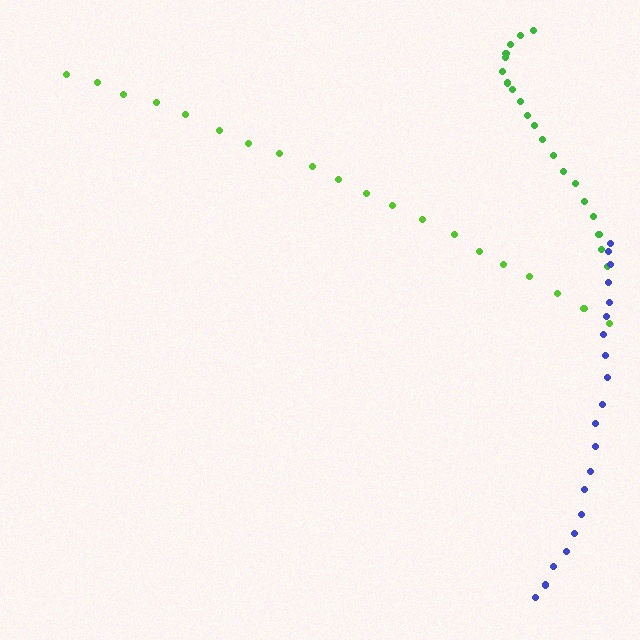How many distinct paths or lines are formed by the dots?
There are 3 distinct paths.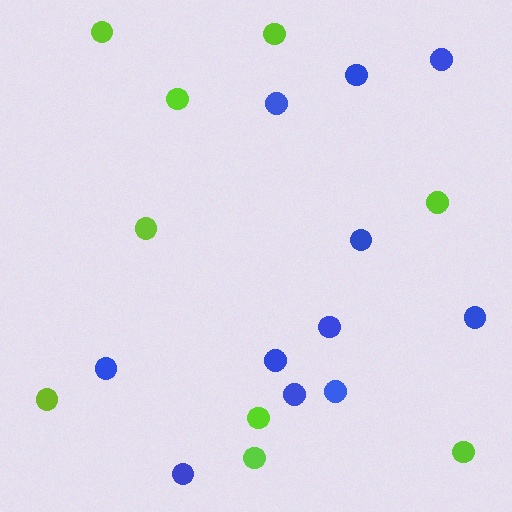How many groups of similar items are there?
There are 2 groups: one group of lime circles (9) and one group of blue circles (11).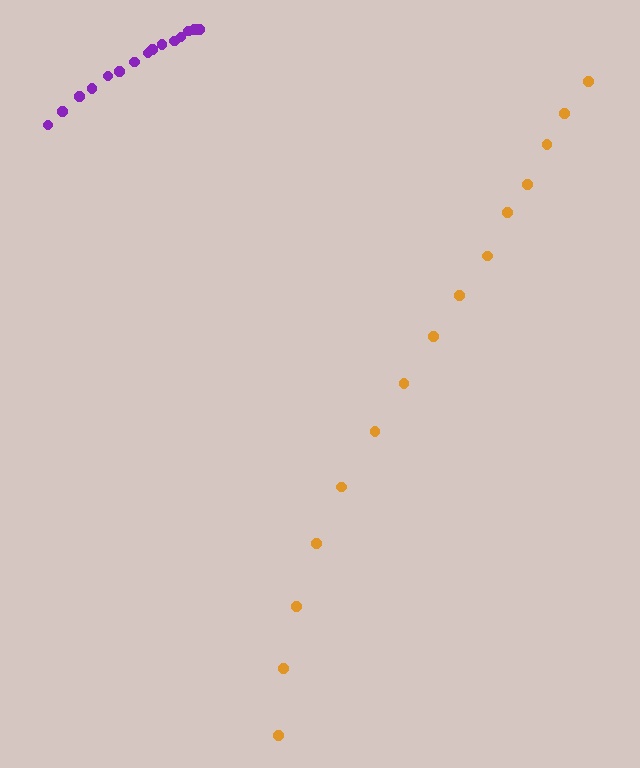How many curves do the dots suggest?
There are 2 distinct paths.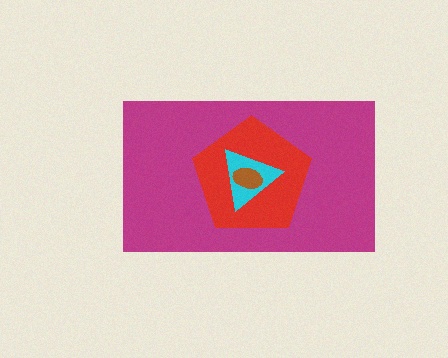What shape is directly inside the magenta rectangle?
The red pentagon.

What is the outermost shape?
The magenta rectangle.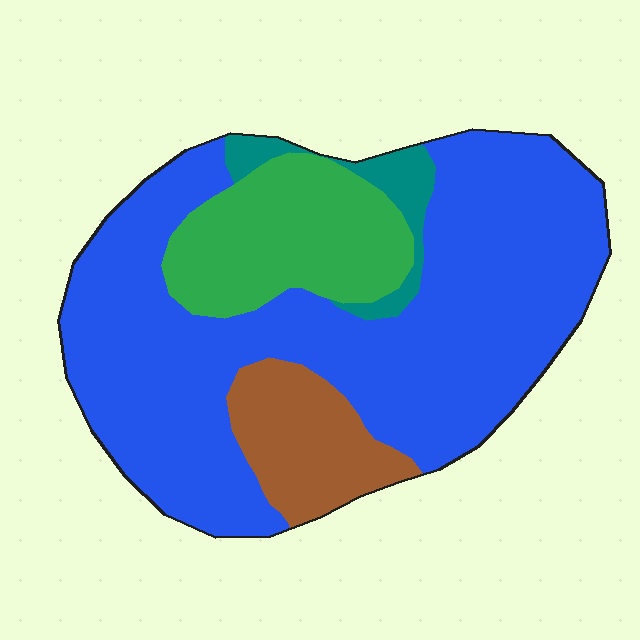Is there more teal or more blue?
Blue.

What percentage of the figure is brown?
Brown covers about 10% of the figure.